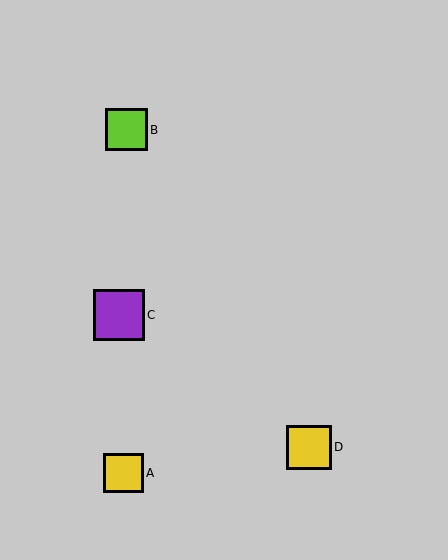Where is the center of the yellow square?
The center of the yellow square is at (124, 473).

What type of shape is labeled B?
Shape B is a lime square.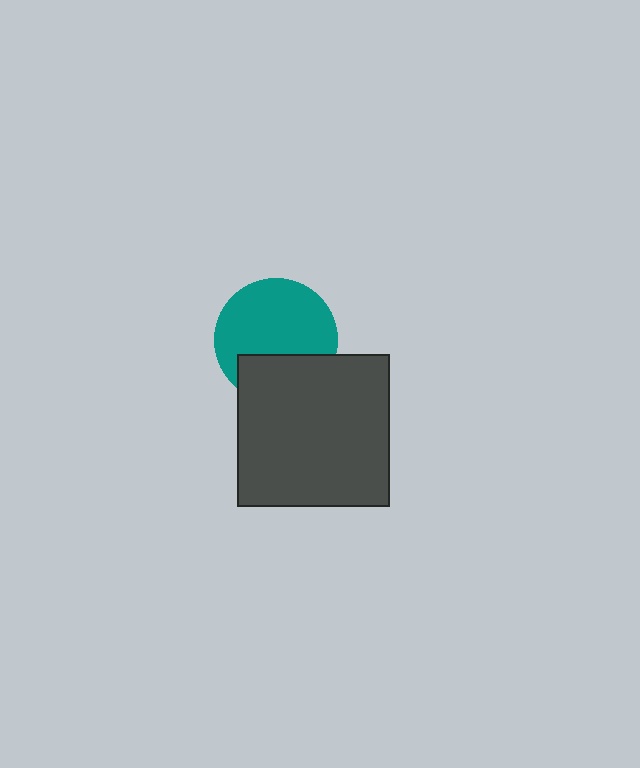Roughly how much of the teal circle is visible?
Most of it is visible (roughly 68%).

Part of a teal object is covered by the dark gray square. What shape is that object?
It is a circle.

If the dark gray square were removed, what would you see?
You would see the complete teal circle.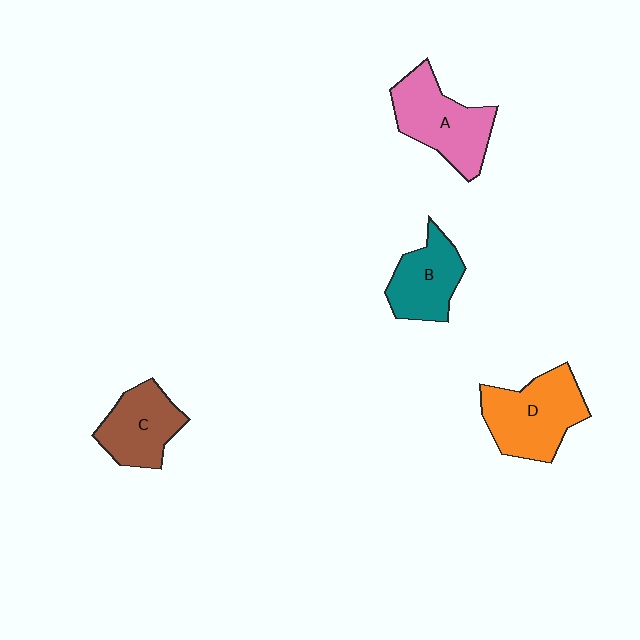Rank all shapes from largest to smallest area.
From largest to smallest: D (orange), A (pink), C (brown), B (teal).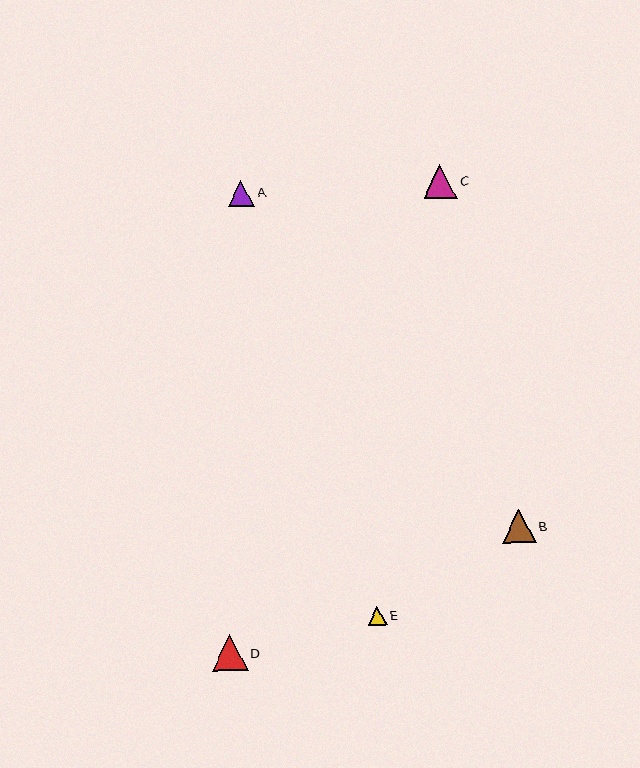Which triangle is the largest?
Triangle D is the largest with a size of approximately 36 pixels.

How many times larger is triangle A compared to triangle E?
Triangle A is approximately 1.4 times the size of triangle E.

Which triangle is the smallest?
Triangle E is the smallest with a size of approximately 19 pixels.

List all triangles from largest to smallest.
From largest to smallest: D, B, C, A, E.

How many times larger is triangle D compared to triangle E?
Triangle D is approximately 1.9 times the size of triangle E.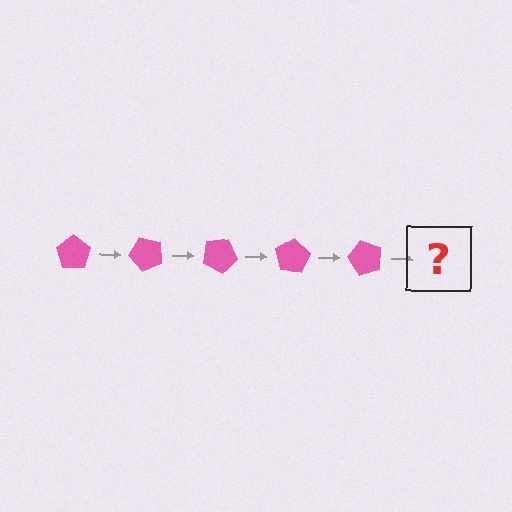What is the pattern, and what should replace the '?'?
The pattern is that the pentagon rotates 50 degrees each step. The '?' should be a pink pentagon rotated 250 degrees.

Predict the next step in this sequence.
The next step is a pink pentagon rotated 250 degrees.